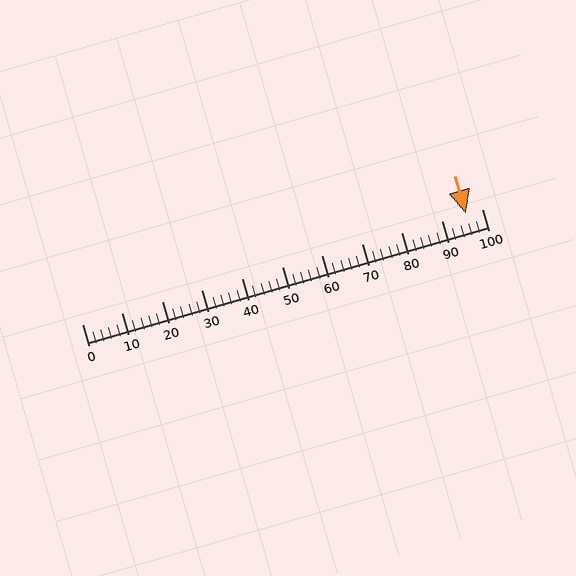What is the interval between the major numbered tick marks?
The major tick marks are spaced 10 units apart.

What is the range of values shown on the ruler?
The ruler shows values from 0 to 100.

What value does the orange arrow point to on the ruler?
The orange arrow points to approximately 96.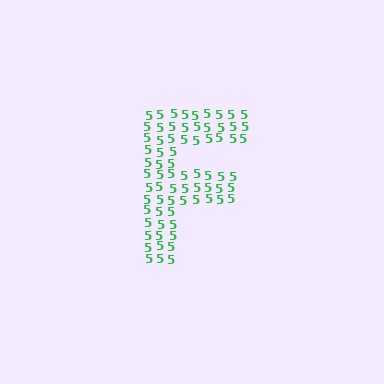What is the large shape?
The large shape is the letter F.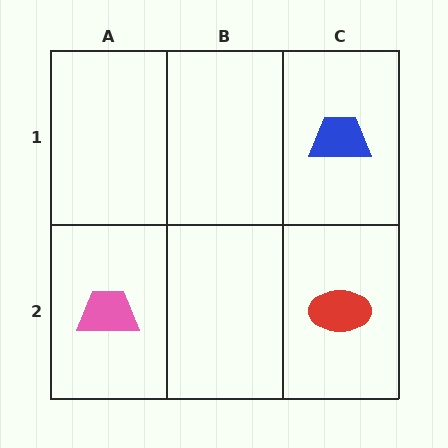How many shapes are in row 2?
2 shapes.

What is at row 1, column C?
A blue trapezoid.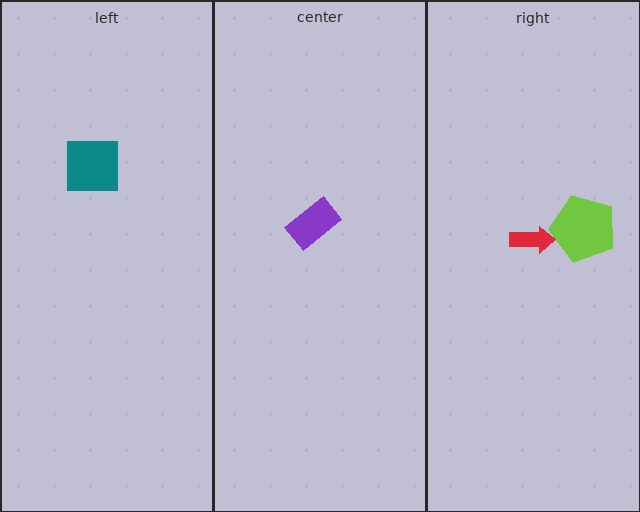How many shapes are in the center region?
1.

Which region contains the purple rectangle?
The center region.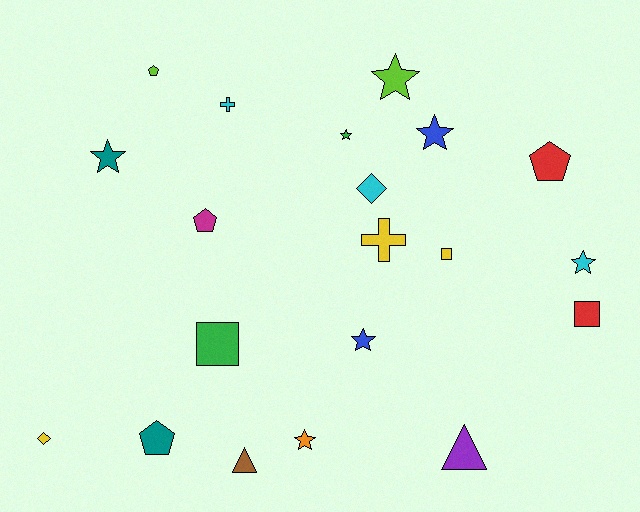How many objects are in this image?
There are 20 objects.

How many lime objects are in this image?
There are 2 lime objects.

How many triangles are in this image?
There are 2 triangles.